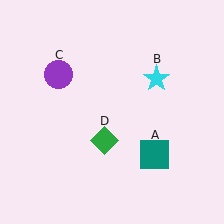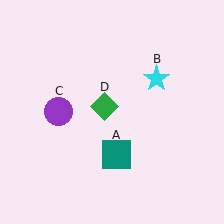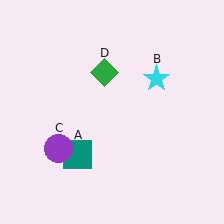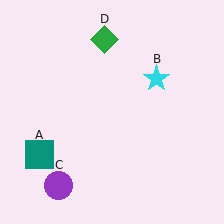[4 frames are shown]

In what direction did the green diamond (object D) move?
The green diamond (object D) moved up.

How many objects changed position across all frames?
3 objects changed position: teal square (object A), purple circle (object C), green diamond (object D).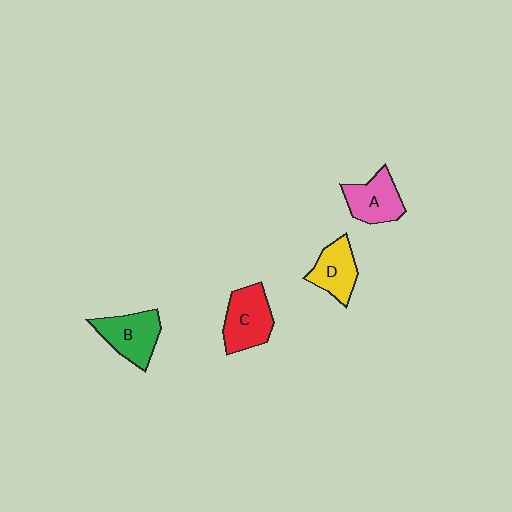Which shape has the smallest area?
Shape D (yellow).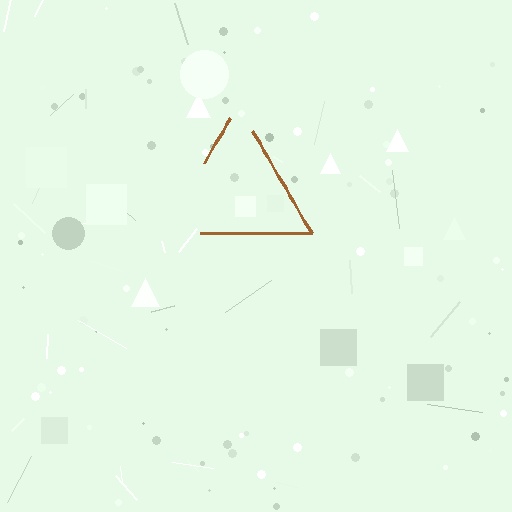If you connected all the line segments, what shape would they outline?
They would outline a triangle.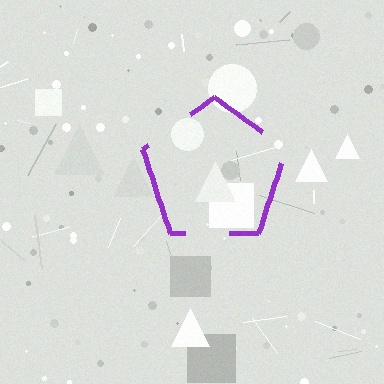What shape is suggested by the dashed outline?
The dashed outline suggests a pentagon.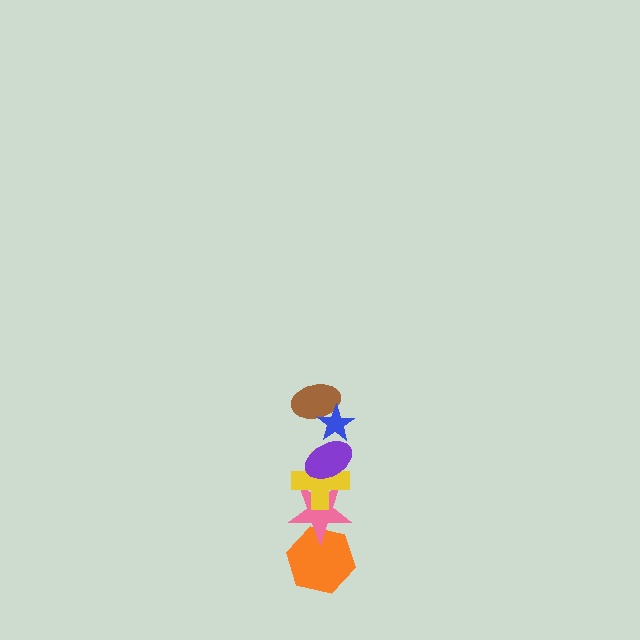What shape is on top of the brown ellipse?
The blue star is on top of the brown ellipse.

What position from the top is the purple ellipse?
The purple ellipse is 3rd from the top.